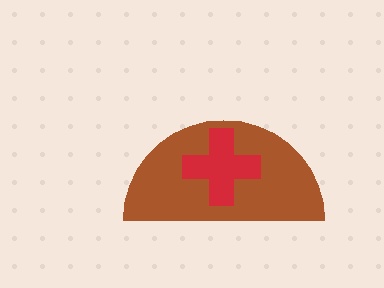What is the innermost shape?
The red cross.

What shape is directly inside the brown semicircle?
The red cross.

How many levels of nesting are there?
2.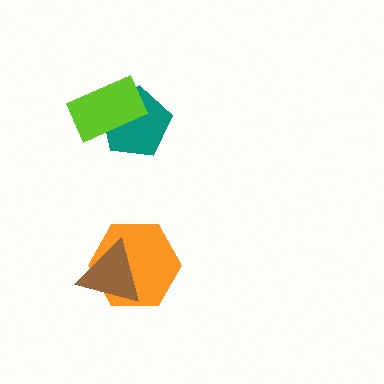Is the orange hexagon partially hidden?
Yes, it is partially covered by another shape.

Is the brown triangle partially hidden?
No, no other shape covers it.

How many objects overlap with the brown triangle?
1 object overlaps with the brown triangle.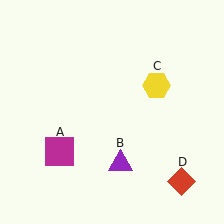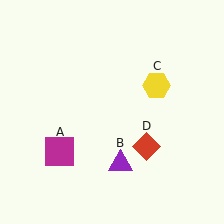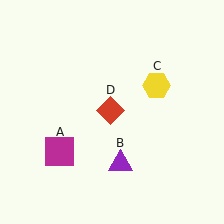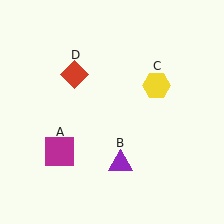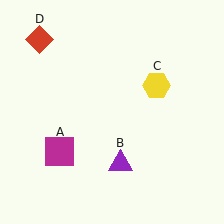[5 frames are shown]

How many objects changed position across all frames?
1 object changed position: red diamond (object D).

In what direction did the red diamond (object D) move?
The red diamond (object D) moved up and to the left.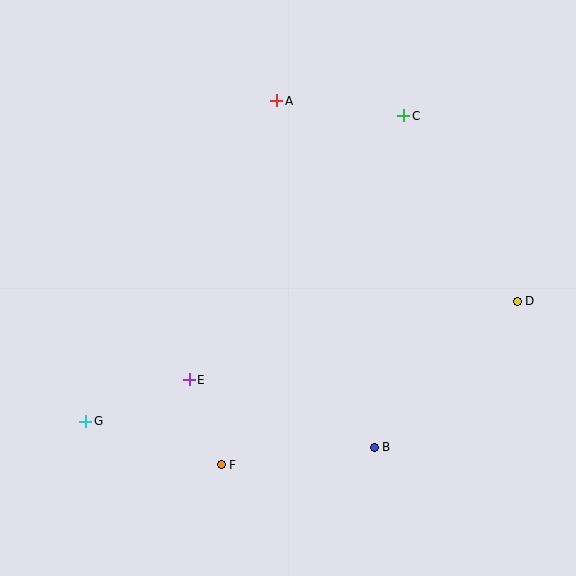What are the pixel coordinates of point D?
Point D is at (517, 301).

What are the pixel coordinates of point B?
Point B is at (374, 447).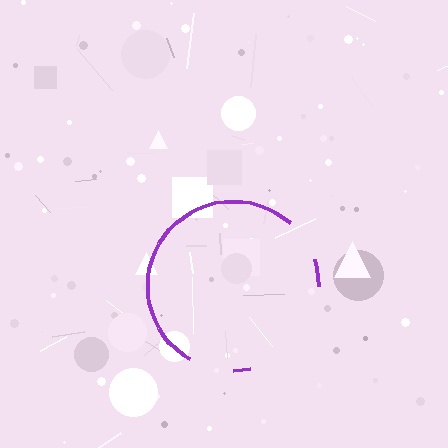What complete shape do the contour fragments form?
The contour fragments form a circle.